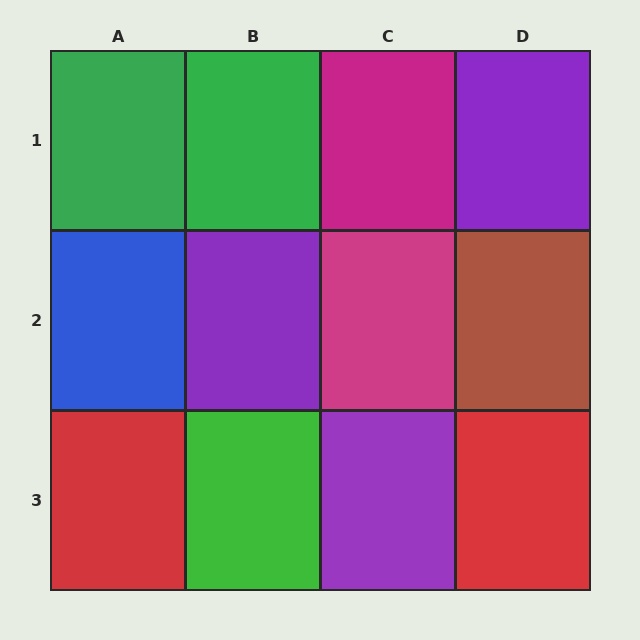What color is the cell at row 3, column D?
Red.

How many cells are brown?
1 cell is brown.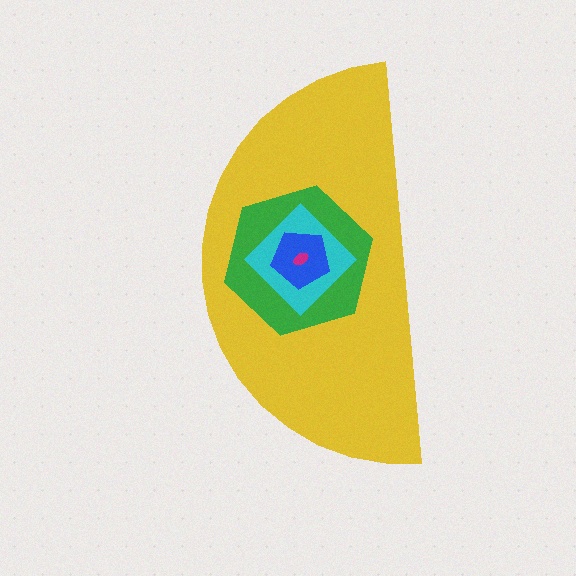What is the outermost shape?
The yellow semicircle.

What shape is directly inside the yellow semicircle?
The green hexagon.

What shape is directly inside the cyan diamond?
The blue pentagon.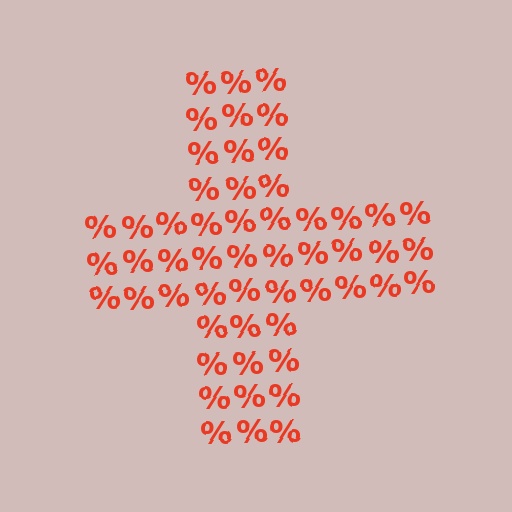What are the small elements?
The small elements are percent signs.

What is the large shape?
The large shape is a cross.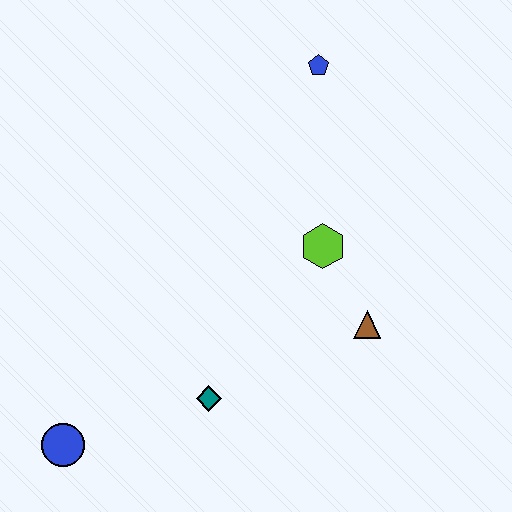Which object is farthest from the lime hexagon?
The blue circle is farthest from the lime hexagon.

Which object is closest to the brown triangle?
The lime hexagon is closest to the brown triangle.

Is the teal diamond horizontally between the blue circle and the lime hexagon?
Yes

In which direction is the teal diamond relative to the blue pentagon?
The teal diamond is below the blue pentagon.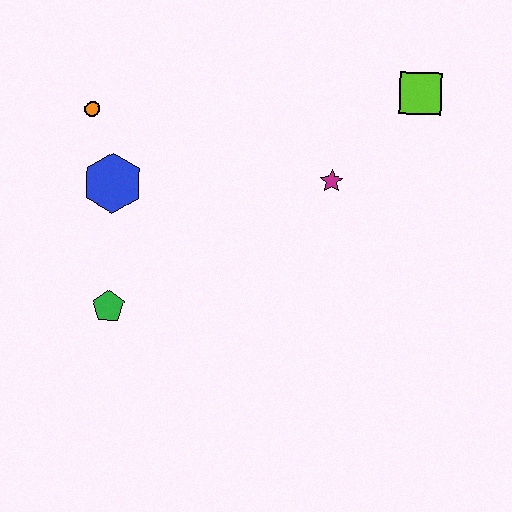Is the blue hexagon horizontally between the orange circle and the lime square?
Yes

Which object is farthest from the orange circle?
The lime square is farthest from the orange circle.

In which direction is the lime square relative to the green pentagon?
The lime square is to the right of the green pentagon.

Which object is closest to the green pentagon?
The blue hexagon is closest to the green pentagon.